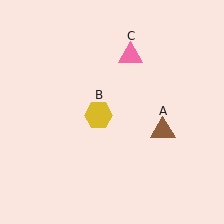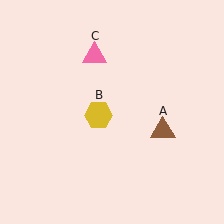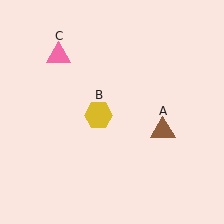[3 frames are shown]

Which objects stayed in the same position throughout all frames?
Brown triangle (object A) and yellow hexagon (object B) remained stationary.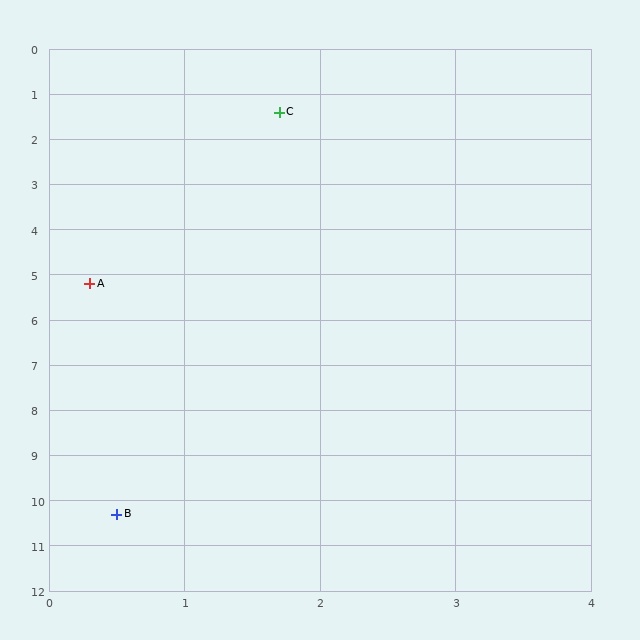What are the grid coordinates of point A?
Point A is at approximately (0.3, 5.2).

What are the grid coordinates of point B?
Point B is at approximately (0.5, 10.3).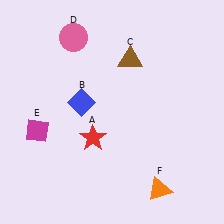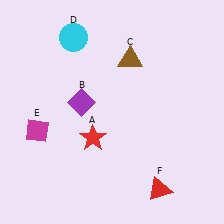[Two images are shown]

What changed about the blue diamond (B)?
In Image 1, B is blue. In Image 2, it changed to purple.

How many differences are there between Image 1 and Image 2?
There are 3 differences between the two images.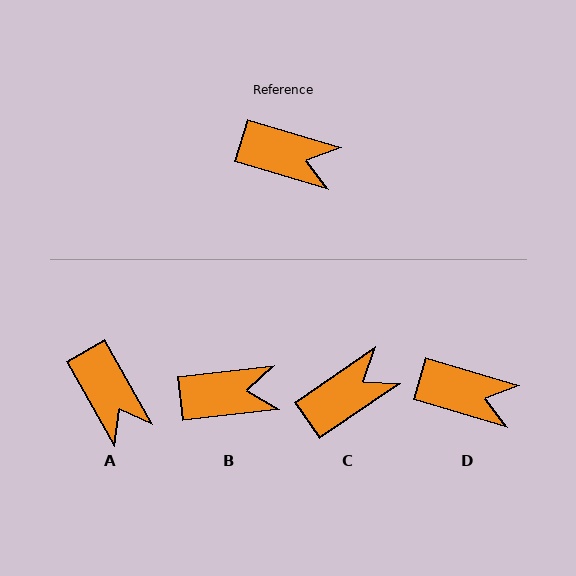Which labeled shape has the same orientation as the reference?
D.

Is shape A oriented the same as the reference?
No, it is off by about 44 degrees.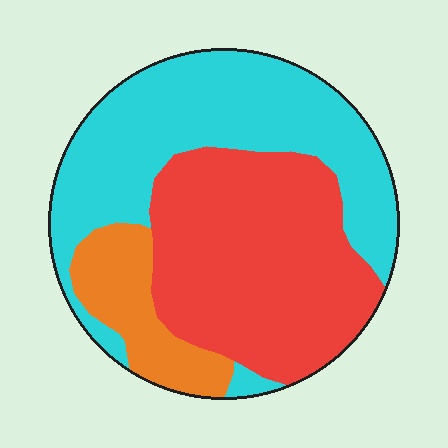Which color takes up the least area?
Orange, at roughly 15%.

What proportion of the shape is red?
Red takes up about two fifths (2/5) of the shape.